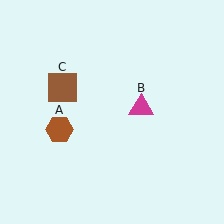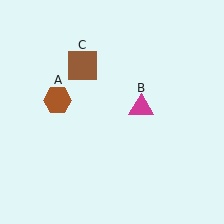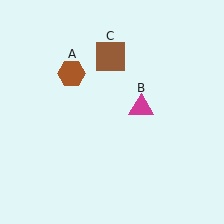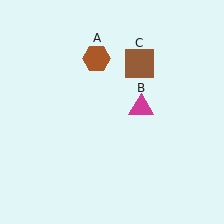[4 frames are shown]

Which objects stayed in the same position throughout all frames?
Magenta triangle (object B) remained stationary.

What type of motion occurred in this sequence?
The brown hexagon (object A), brown square (object C) rotated clockwise around the center of the scene.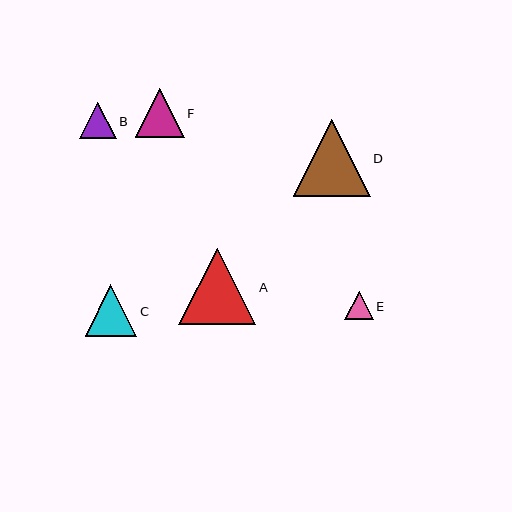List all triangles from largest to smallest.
From largest to smallest: A, D, C, F, B, E.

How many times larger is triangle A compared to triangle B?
Triangle A is approximately 2.1 times the size of triangle B.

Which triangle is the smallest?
Triangle E is the smallest with a size of approximately 29 pixels.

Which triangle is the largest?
Triangle A is the largest with a size of approximately 77 pixels.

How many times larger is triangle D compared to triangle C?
Triangle D is approximately 1.5 times the size of triangle C.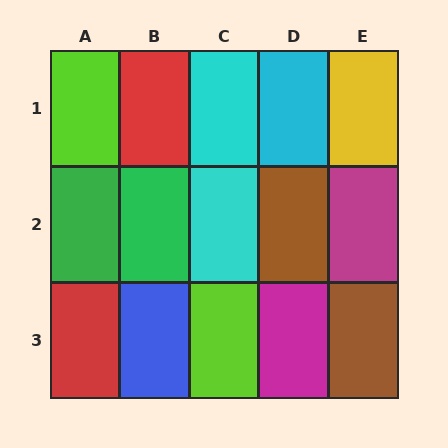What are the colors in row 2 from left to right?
Green, green, cyan, brown, magenta.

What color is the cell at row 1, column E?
Yellow.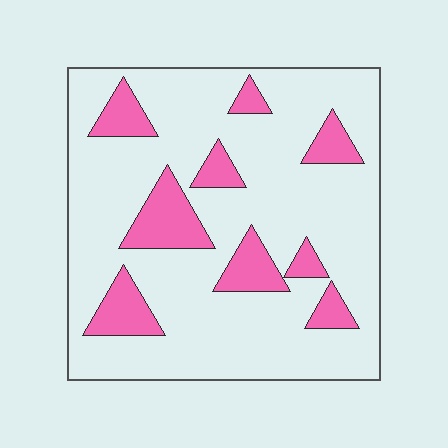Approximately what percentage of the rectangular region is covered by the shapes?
Approximately 20%.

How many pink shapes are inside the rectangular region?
9.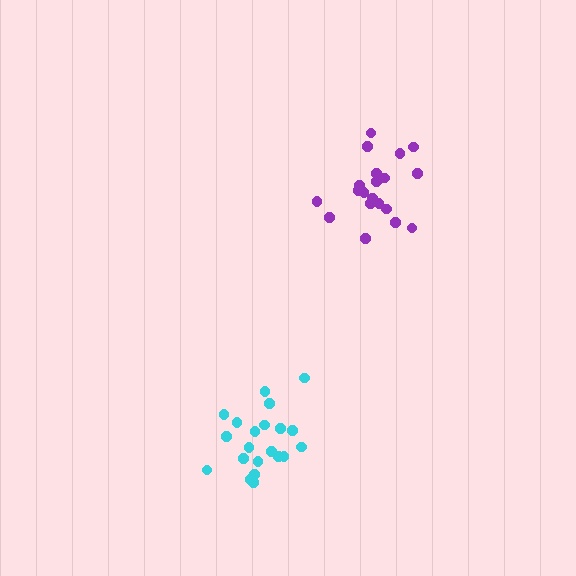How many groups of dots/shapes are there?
There are 2 groups.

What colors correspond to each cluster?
The clusters are colored: purple, cyan.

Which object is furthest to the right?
The purple cluster is rightmost.